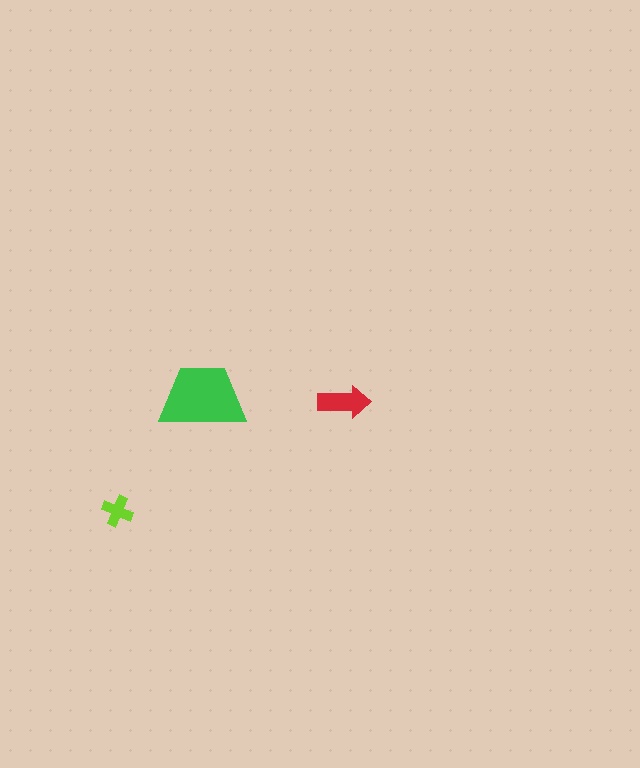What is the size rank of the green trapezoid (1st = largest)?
1st.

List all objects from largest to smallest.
The green trapezoid, the red arrow, the lime cross.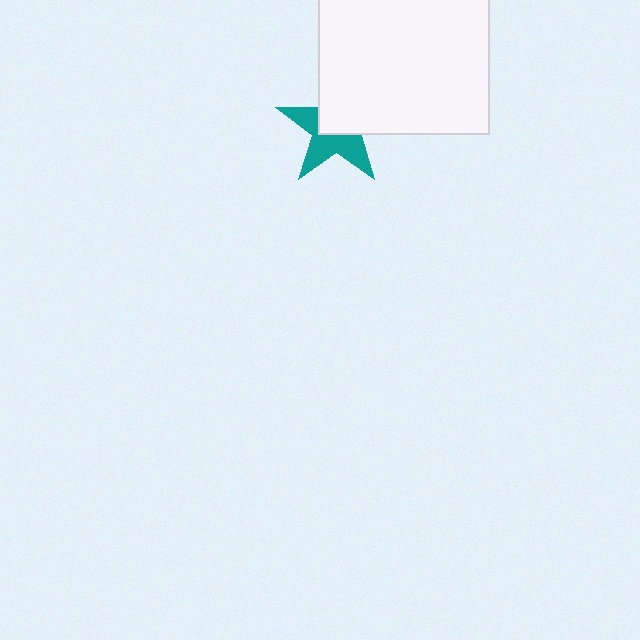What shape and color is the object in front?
The object in front is a white square.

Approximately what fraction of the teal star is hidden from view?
Roughly 50% of the teal star is hidden behind the white square.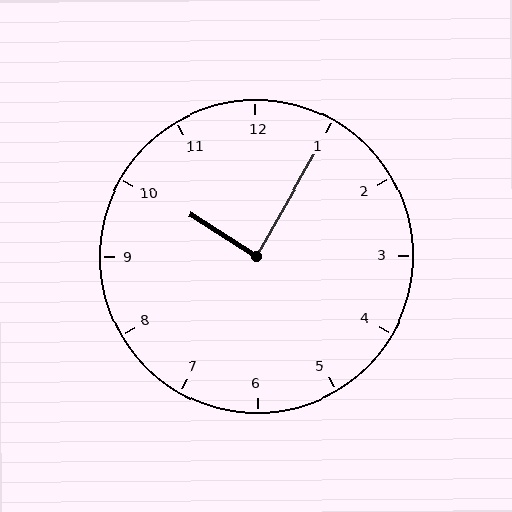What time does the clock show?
10:05.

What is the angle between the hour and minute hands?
Approximately 88 degrees.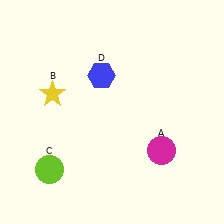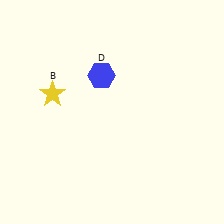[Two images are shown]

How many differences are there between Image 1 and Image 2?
There are 2 differences between the two images.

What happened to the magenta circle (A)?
The magenta circle (A) was removed in Image 2. It was in the bottom-right area of Image 1.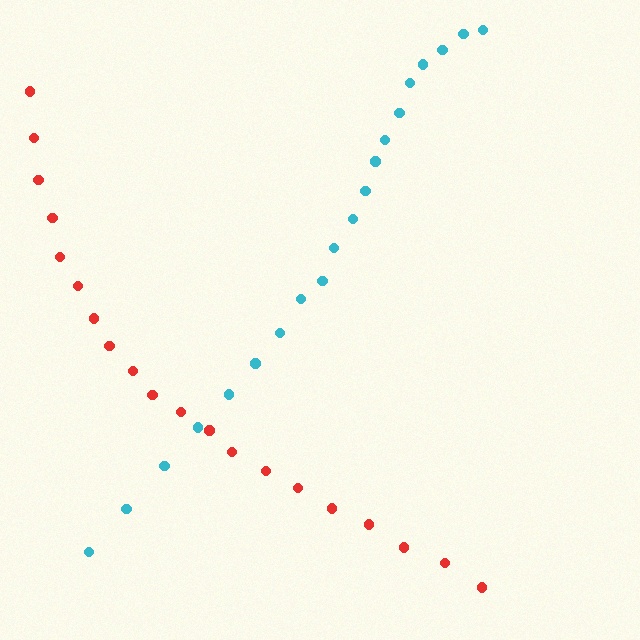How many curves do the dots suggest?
There are 2 distinct paths.